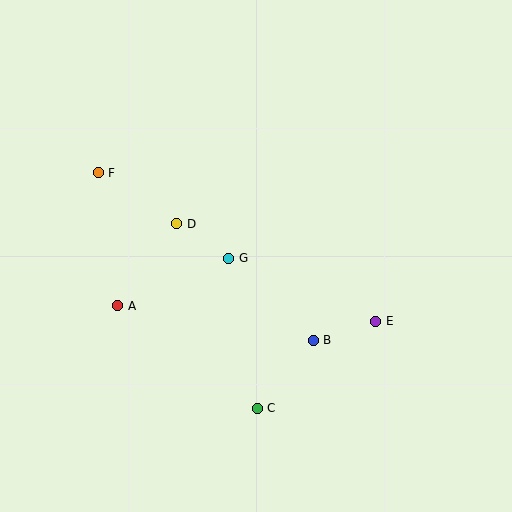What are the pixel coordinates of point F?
Point F is at (98, 173).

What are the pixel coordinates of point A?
Point A is at (118, 306).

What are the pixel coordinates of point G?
Point G is at (229, 258).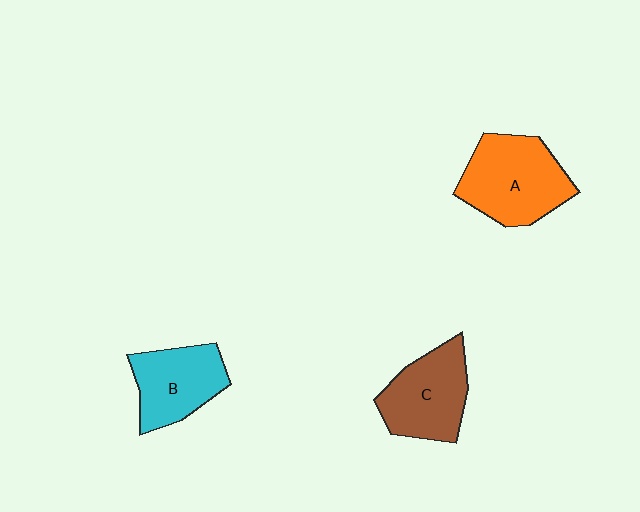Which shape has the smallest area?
Shape B (cyan).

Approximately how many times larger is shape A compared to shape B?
Approximately 1.3 times.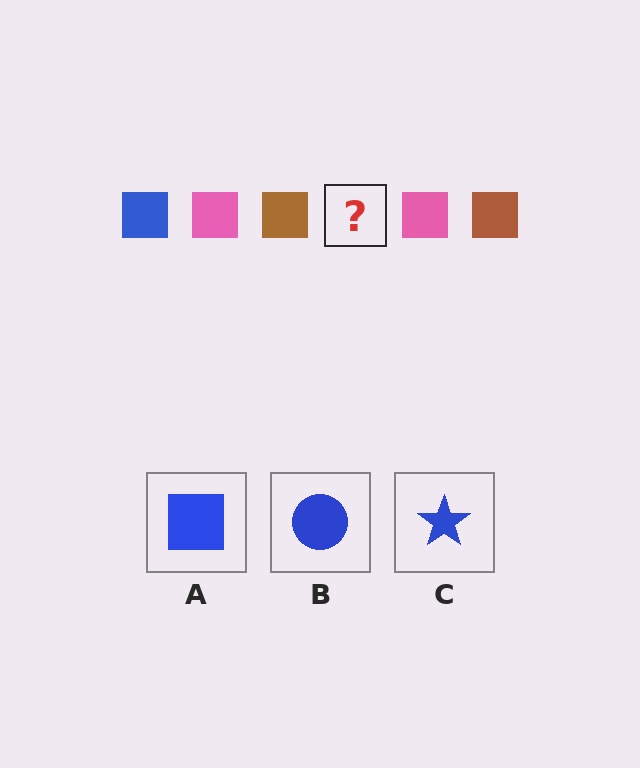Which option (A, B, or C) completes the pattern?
A.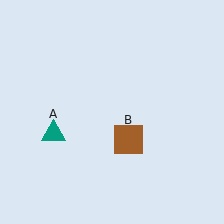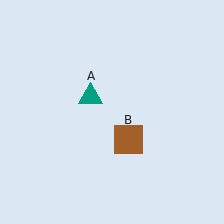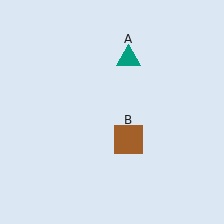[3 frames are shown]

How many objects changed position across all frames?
1 object changed position: teal triangle (object A).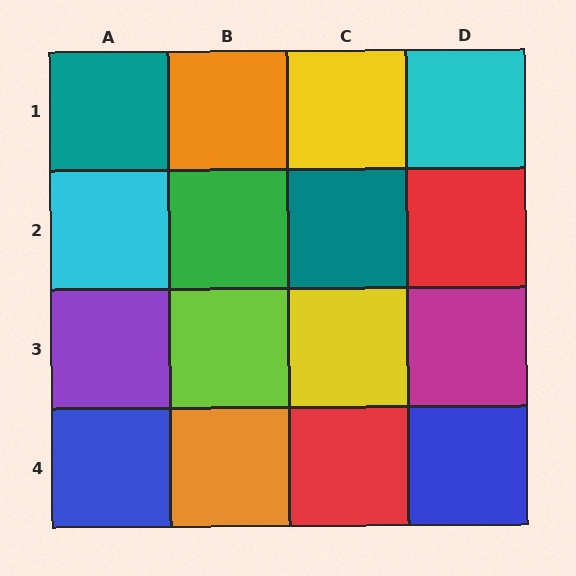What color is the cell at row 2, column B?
Green.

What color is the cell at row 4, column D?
Blue.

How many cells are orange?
2 cells are orange.